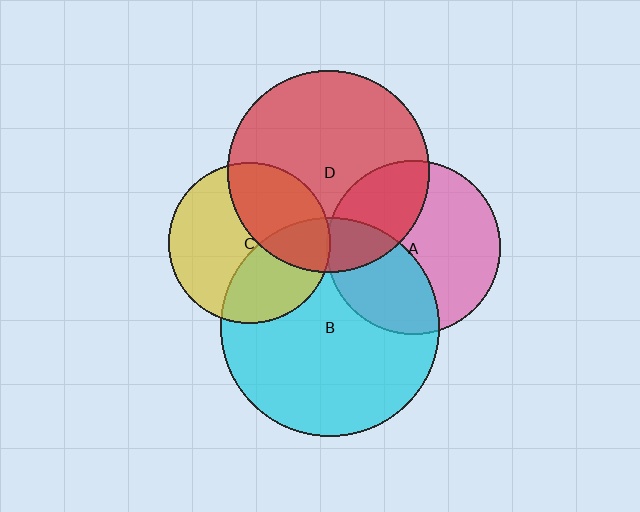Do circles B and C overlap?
Yes.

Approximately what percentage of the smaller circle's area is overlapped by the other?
Approximately 35%.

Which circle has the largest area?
Circle B (cyan).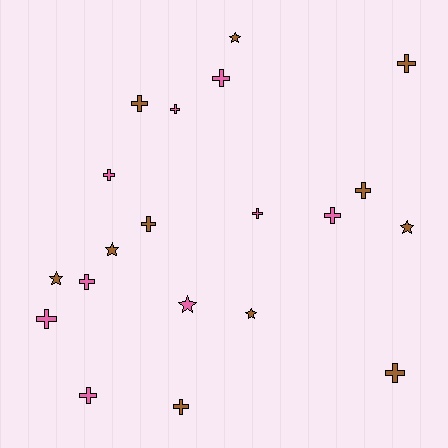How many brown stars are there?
There are 5 brown stars.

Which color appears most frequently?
Brown, with 11 objects.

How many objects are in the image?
There are 20 objects.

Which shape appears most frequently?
Cross, with 14 objects.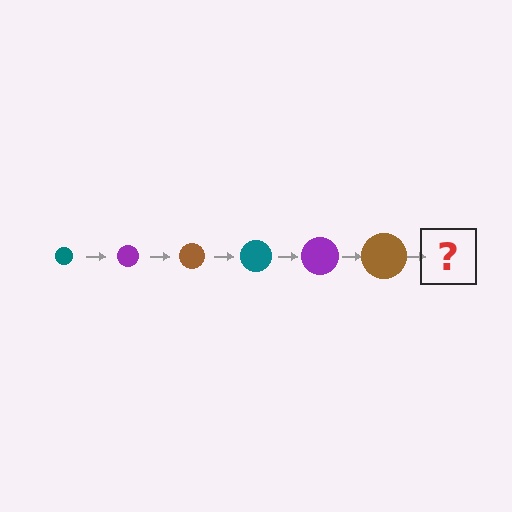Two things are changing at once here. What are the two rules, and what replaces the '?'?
The two rules are that the circle grows larger each step and the color cycles through teal, purple, and brown. The '?' should be a teal circle, larger than the previous one.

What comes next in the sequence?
The next element should be a teal circle, larger than the previous one.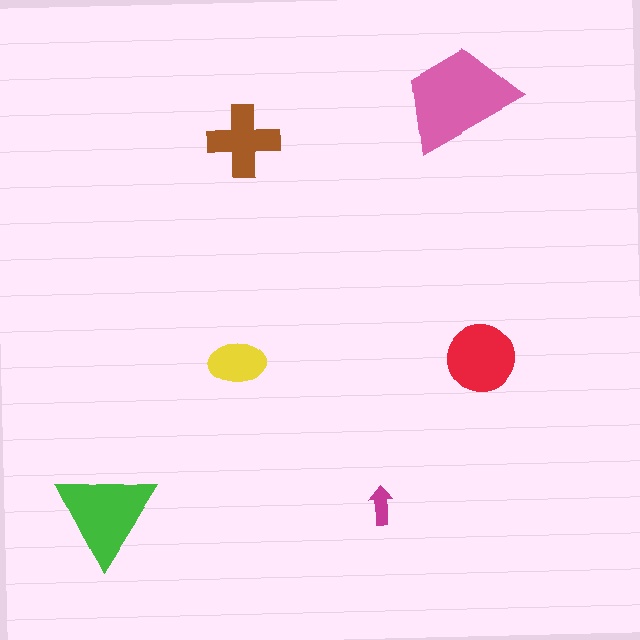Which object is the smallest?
The magenta arrow.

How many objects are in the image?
There are 6 objects in the image.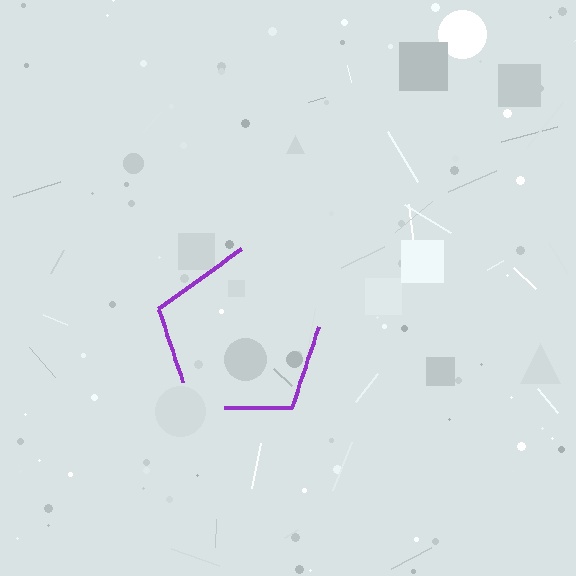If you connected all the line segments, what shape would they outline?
They would outline a pentagon.